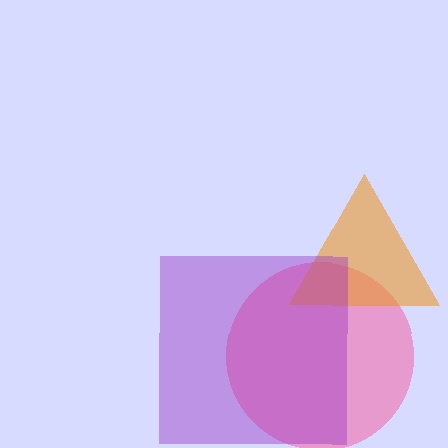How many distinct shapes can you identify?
There are 3 distinct shapes: a pink circle, an orange triangle, a purple square.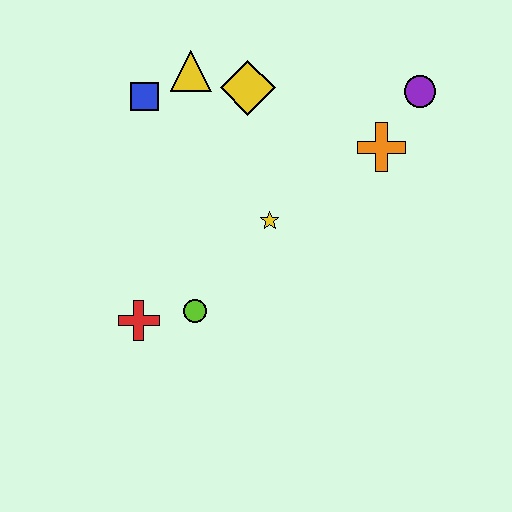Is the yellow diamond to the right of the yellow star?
No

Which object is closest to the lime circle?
The red cross is closest to the lime circle.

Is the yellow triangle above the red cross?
Yes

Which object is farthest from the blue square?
The purple circle is farthest from the blue square.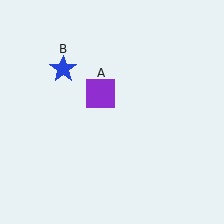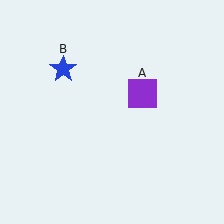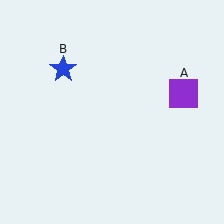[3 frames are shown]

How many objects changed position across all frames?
1 object changed position: purple square (object A).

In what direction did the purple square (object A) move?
The purple square (object A) moved right.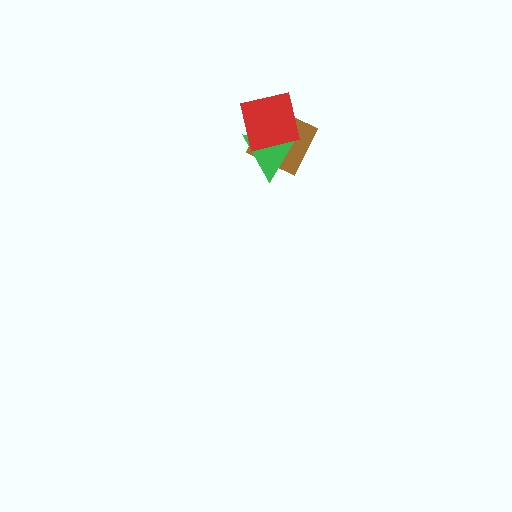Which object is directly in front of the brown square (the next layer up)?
The green triangle is directly in front of the brown square.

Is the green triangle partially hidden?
Yes, it is partially covered by another shape.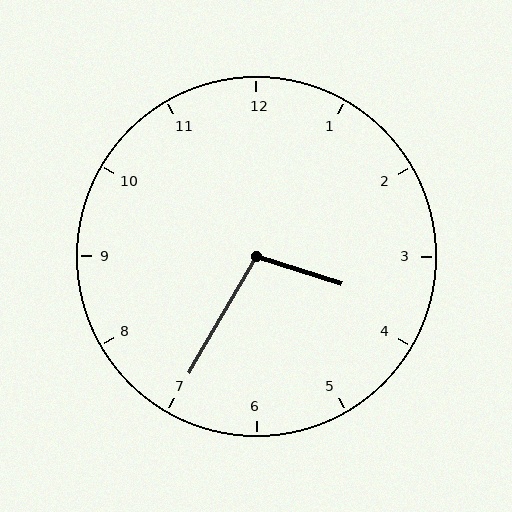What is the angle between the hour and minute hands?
Approximately 102 degrees.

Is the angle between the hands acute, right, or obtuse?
It is obtuse.